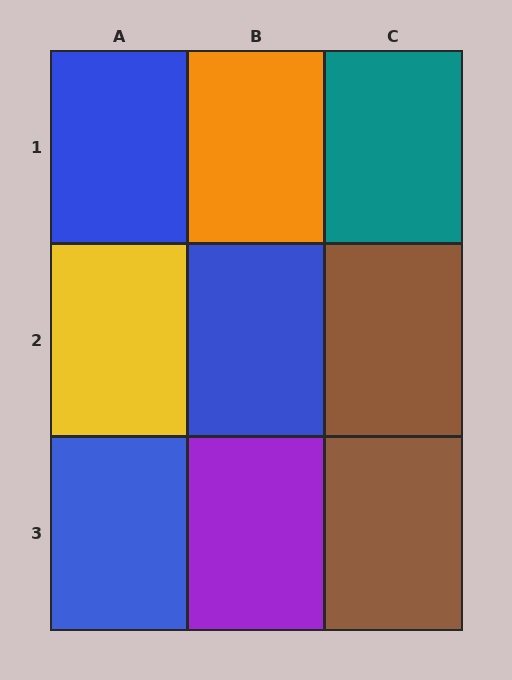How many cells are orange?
1 cell is orange.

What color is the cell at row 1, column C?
Teal.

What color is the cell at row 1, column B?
Orange.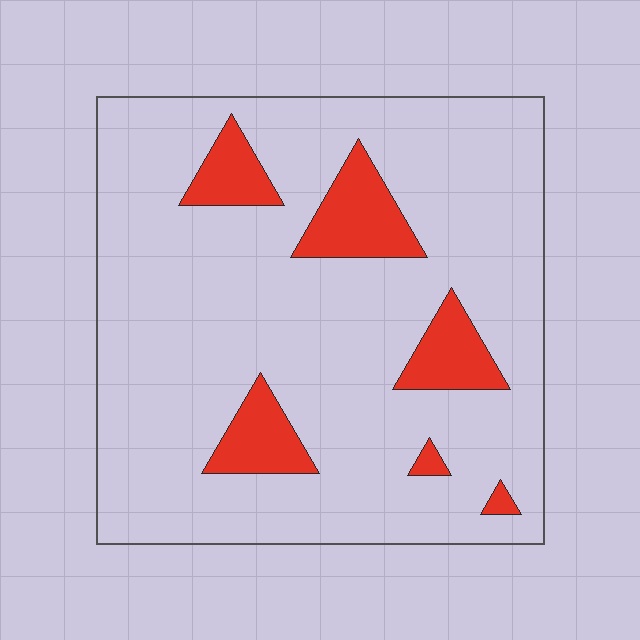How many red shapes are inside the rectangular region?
6.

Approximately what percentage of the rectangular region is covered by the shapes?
Approximately 15%.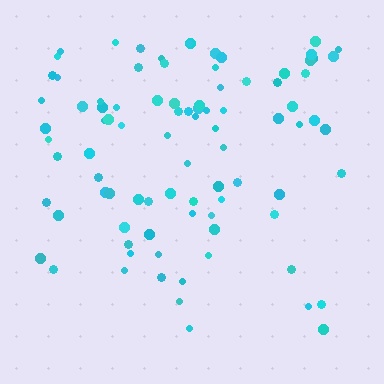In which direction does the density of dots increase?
From bottom to top, with the top side densest.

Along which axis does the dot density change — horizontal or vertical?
Vertical.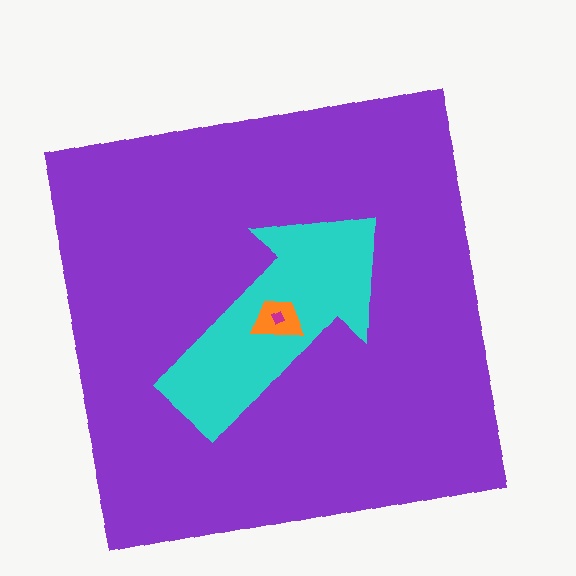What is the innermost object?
The magenta diamond.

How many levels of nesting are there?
4.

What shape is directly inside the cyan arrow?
The orange trapezoid.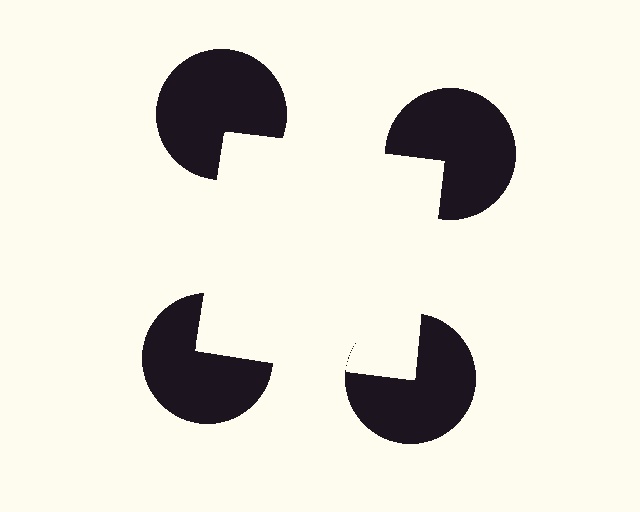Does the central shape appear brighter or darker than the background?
It typically appears slightly brighter than the background, even though no actual brightness change is drawn.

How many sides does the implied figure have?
4 sides.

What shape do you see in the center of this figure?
An illusory square — its edges are inferred from the aligned wedge cuts in the pac-man discs, not physically drawn.